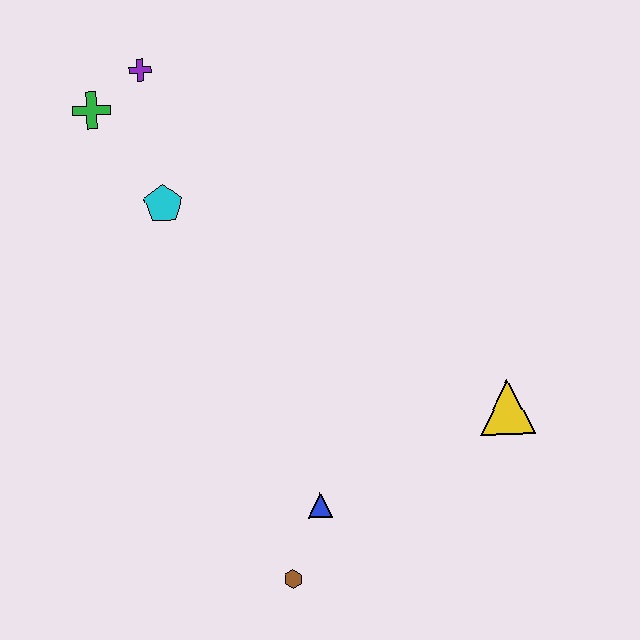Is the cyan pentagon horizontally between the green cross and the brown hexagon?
Yes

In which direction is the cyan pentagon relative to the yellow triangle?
The cyan pentagon is to the left of the yellow triangle.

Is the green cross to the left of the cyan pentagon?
Yes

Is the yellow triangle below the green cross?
Yes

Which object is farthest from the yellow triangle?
The green cross is farthest from the yellow triangle.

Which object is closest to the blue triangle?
The brown hexagon is closest to the blue triangle.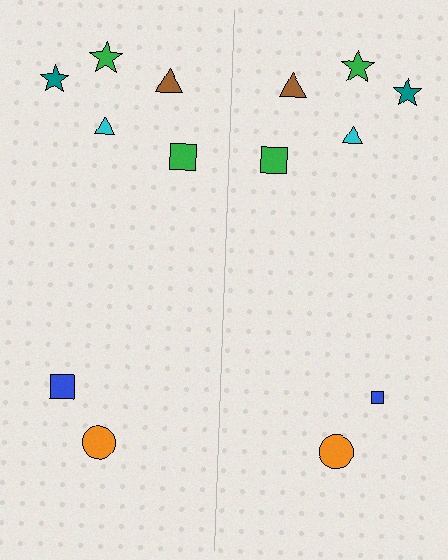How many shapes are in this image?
There are 14 shapes in this image.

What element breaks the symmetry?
The blue square on the right side has a different size than its mirror counterpart.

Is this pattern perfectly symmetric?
No, the pattern is not perfectly symmetric. The blue square on the right side has a different size than its mirror counterpart.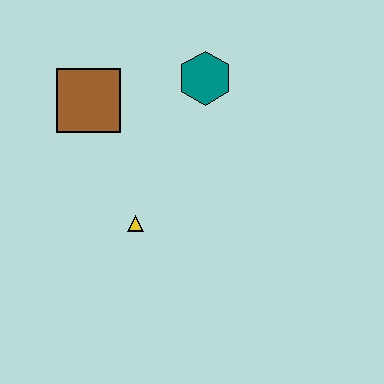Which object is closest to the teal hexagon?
The brown square is closest to the teal hexagon.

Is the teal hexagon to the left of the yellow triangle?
No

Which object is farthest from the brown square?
The yellow triangle is farthest from the brown square.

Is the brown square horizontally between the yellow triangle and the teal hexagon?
No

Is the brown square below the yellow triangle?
No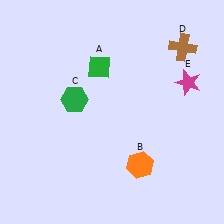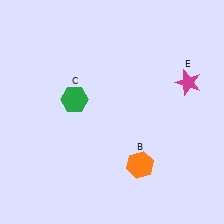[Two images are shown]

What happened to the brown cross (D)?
The brown cross (D) was removed in Image 2. It was in the top-right area of Image 1.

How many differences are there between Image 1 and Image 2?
There are 2 differences between the two images.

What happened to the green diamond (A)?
The green diamond (A) was removed in Image 2. It was in the top-left area of Image 1.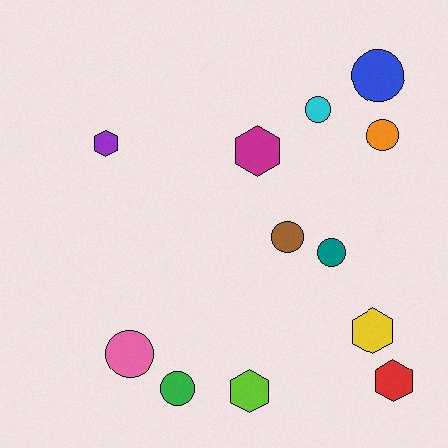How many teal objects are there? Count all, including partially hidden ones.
There is 1 teal object.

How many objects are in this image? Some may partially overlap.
There are 12 objects.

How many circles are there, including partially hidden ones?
There are 7 circles.